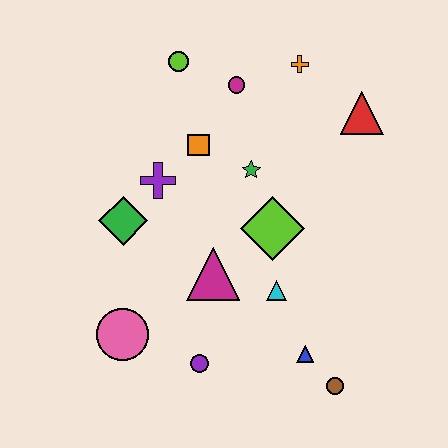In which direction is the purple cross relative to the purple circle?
The purple cross is above the purple circle.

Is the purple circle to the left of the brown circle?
Yes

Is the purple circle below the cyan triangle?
Yes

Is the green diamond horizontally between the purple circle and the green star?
No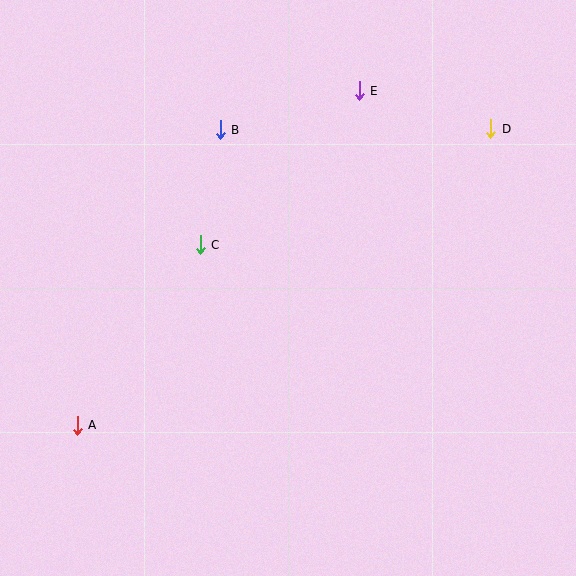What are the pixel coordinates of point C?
Point C is at (200, 245).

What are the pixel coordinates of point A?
Point A is at (77, 425).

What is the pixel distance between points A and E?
The distance between A and E is 437 pixels.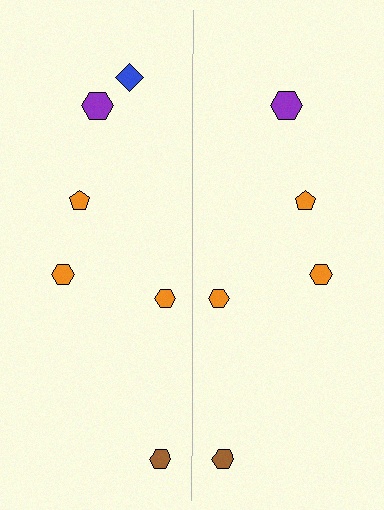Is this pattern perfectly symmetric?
No, the pattern is not perfectly symmetric. A blue diamond is missing from the right side.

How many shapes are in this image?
There are 11 shapes in this image.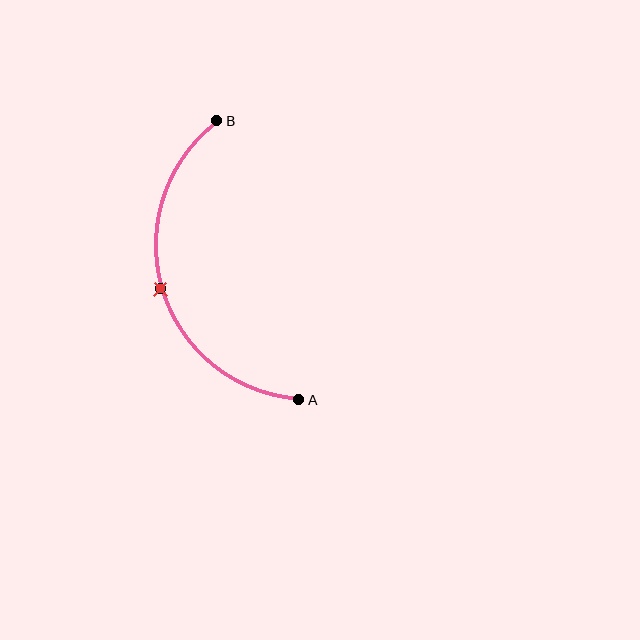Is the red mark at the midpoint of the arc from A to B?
Yes. The red mark lies on the arc at equal arc-length from both A and B — it is the arc midpoint.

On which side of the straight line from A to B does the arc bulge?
The arc bulges to the left of the straight line connecting A and B.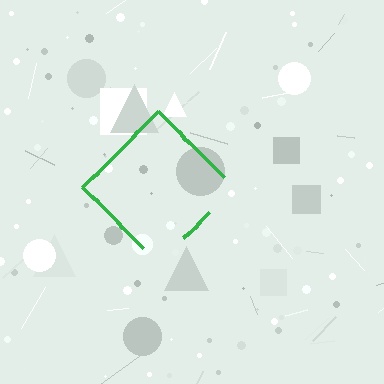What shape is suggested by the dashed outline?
The dashed outline suggests a diamond.